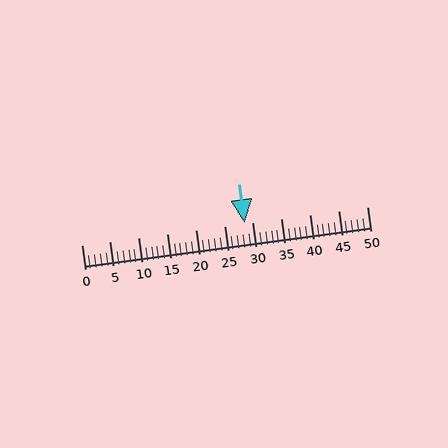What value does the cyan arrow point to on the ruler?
The cyan arrow points to approximately 28.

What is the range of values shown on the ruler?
The ruler shows values from 0 to 50.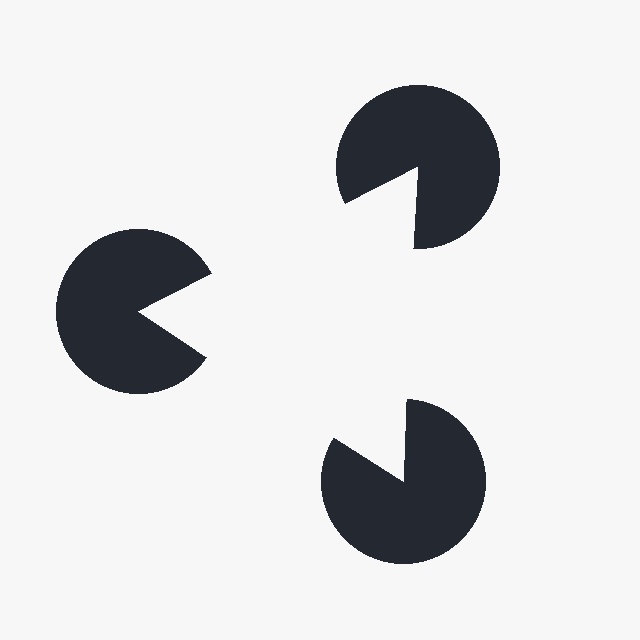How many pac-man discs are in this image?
There are 3 — one at each vertex of the illusory triangle.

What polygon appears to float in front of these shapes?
An illusory triangle — its edges are inferred from the aligned wedge cuts in the pac-man discs, not physically drawn.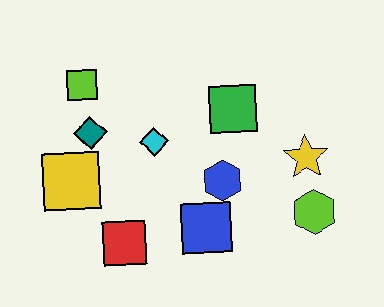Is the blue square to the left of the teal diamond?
No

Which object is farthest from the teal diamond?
The lime hexagon is farthest from the teal diamond.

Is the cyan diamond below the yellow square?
No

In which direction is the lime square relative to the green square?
The lime square is to the left of the green square.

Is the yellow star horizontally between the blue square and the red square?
No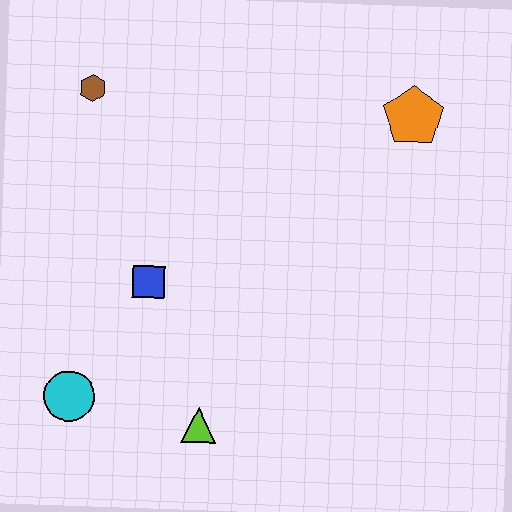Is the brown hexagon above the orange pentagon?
Yes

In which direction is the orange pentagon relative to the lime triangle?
The orange pentagon is above the lime triangle.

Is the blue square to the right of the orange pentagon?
No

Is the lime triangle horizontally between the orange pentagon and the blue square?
Yes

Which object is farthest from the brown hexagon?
The lime triangle is farthest from the brown hexagon.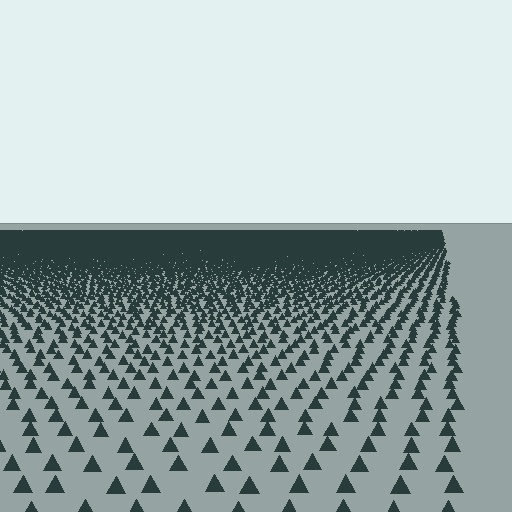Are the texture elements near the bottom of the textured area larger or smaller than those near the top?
Larger. Near the bottom, elements are closer to the viewer and appear at a bigger on-screen size.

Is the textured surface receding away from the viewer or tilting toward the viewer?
The surface is receding away from the viewer. Texture elements get smaller and denser toward the top.